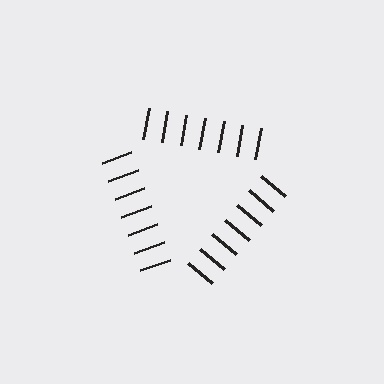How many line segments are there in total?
21 — 7 along each of the 3 edges.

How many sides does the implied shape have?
3 sides — the line-ends trace a triangle.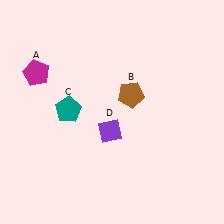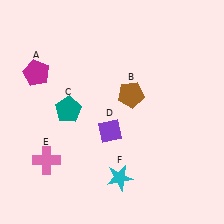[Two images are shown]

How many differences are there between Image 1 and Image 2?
There are 2 differences between the two images.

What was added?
A pink cross (E), a cyan star (F) were added in Image 2.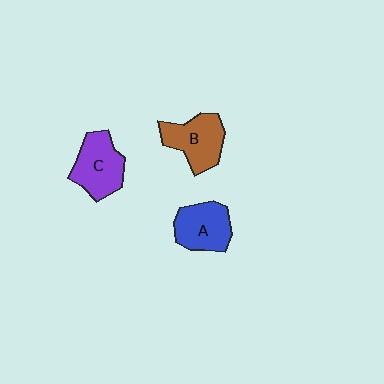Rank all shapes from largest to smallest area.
From largest to smallest: C (purple), B (brown), A (blue).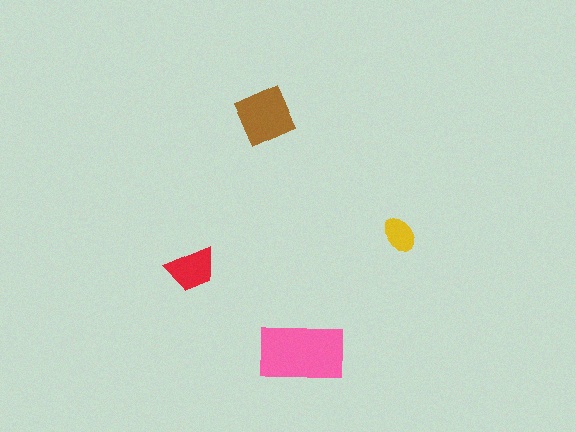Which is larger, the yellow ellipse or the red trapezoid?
The red trapezoid.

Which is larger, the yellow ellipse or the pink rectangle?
The pink rectangle.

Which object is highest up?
The brown square is topmost.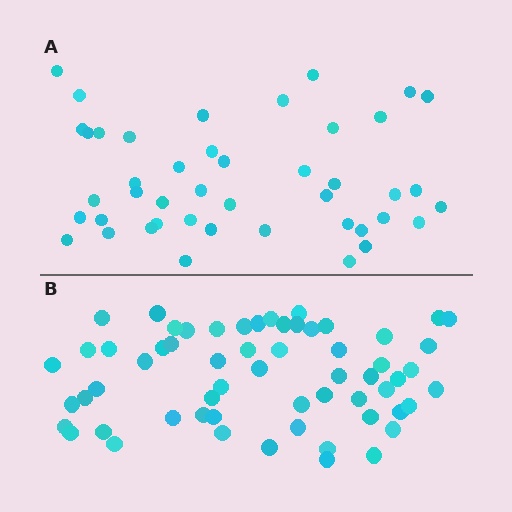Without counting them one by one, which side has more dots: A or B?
Region B (the bottom region) has more dots.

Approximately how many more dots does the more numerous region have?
Region B has approximately 15 more dots than region A.